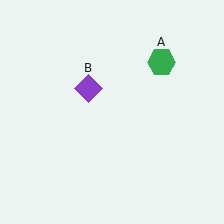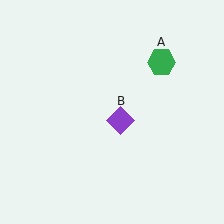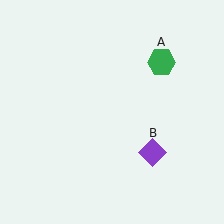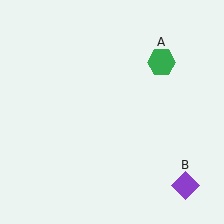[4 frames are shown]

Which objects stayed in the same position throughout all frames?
Green hexagon (object A) remained stationary.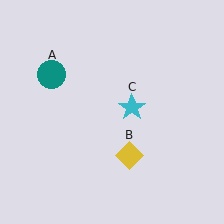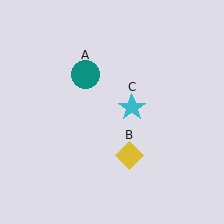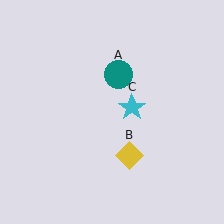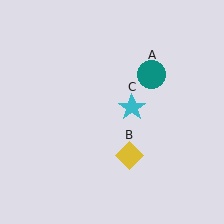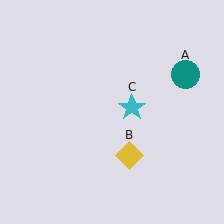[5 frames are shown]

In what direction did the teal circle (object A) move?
The teal circle (object A) moved right.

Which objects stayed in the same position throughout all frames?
Yellow diamond (object B) and cyan star (object C) remained stationary.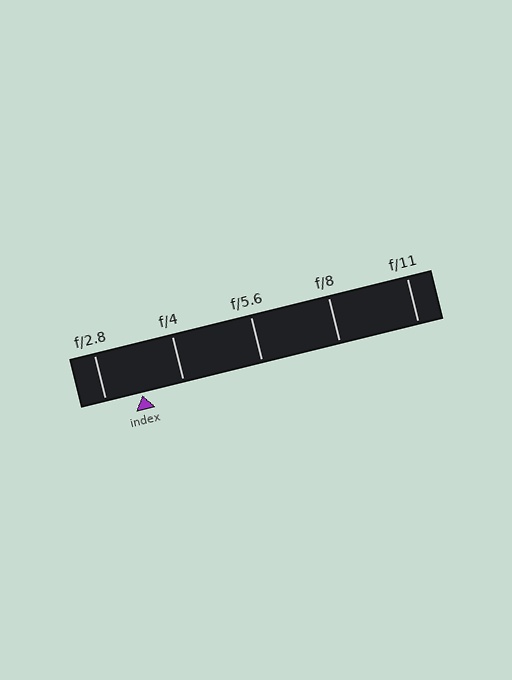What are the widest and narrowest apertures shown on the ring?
The widest aperture shown is f/2.8 and the narrowest is f/11.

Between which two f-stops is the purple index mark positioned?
The index mark is between f/2.8 and f/4.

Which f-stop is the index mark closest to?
The index mark is closest to f/2.8.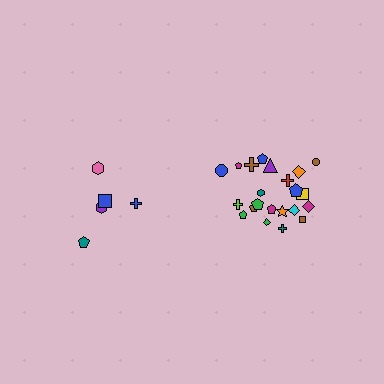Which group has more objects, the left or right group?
The right group.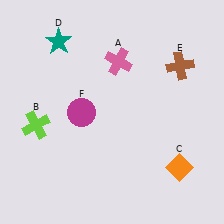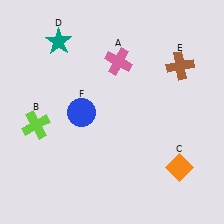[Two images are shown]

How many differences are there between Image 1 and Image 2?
There is 1 difference between the two images.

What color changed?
The circle (F) changed from magenta in Image 1 to blue in Image 2.